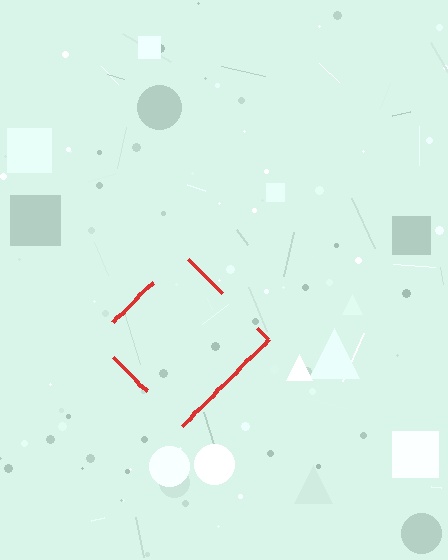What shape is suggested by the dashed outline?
The dashed outline suggests a diamond.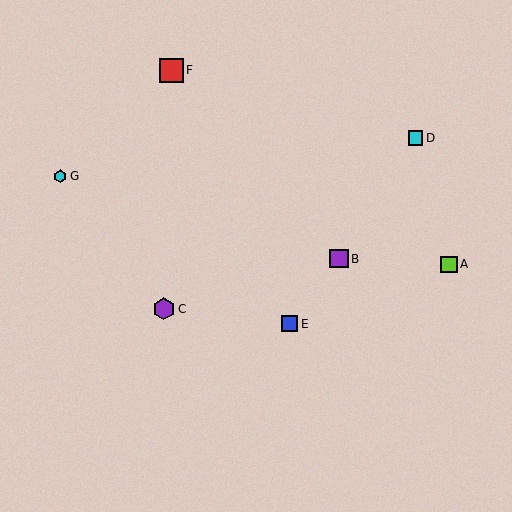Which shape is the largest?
The red square (labeled F) is the largest.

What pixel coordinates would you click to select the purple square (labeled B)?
Click at (339, 259) to select the purple square B.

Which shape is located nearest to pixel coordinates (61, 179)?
The cyan hexagon (labeled G) at (60, 176) is nearest to that location.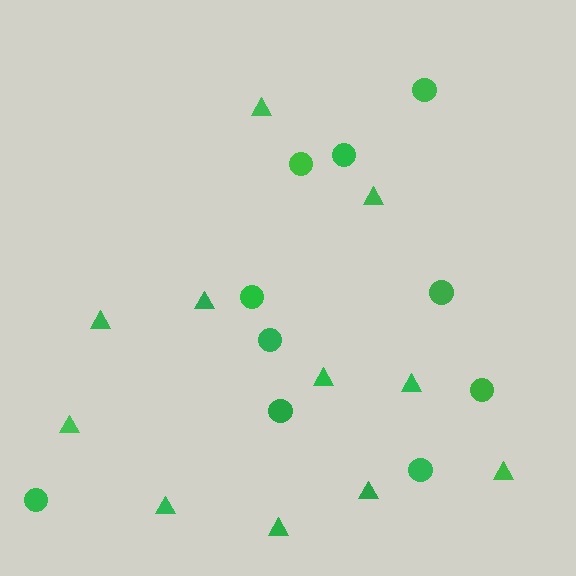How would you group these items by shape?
There are 2 groups: one group of triangles (11) and one group of circles (10).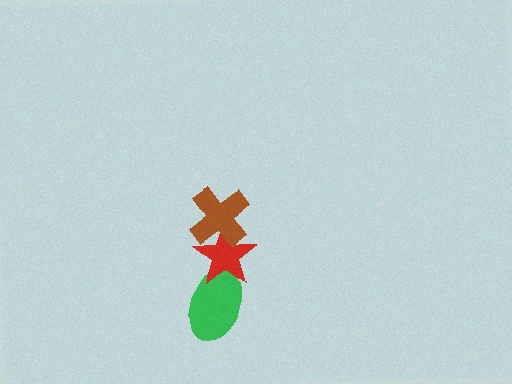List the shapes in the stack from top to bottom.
From top to bottom: the brown cross, the red star, the green ellipse.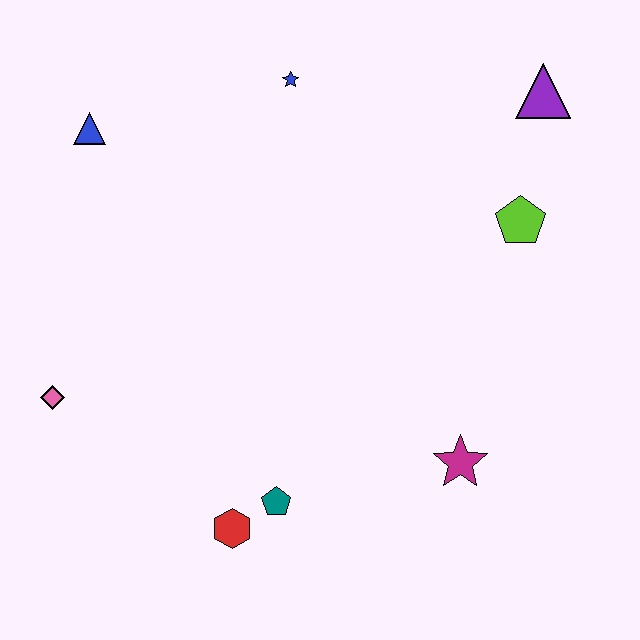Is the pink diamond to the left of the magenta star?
Yes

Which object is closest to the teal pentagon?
The red hexagon is closest to the teal pentagon.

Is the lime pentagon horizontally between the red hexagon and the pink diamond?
No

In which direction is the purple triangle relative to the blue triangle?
The purple triangle is to the right of the blue triangle.